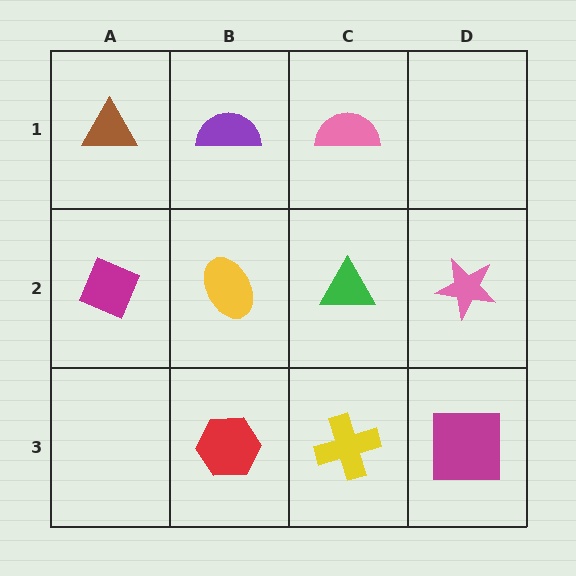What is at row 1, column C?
A pink semicircle.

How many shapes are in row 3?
3 shapes.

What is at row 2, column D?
A pink star.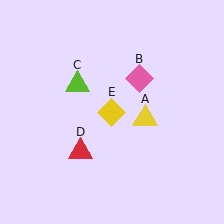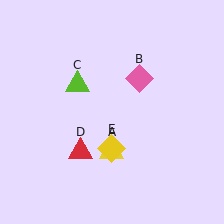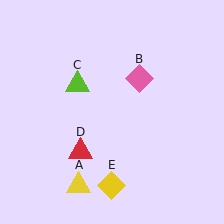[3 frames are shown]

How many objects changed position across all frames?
2 objects changed position: yellow triangle (object A), yellow diamond (object E).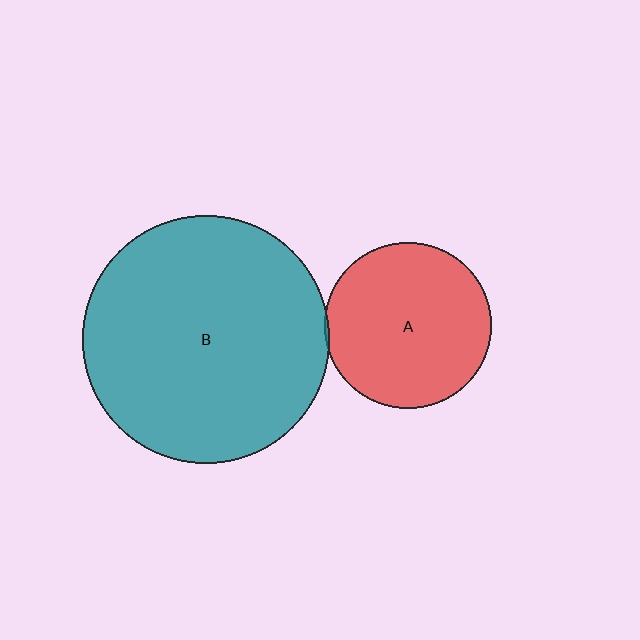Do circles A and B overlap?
Yes.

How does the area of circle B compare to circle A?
Approximately 2.2 times.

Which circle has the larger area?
Circle B (teal).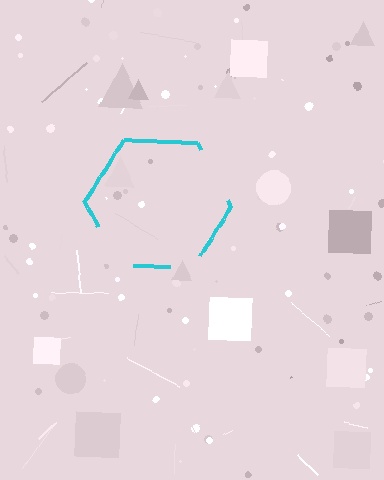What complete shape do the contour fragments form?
The contour fragments form a hexagon.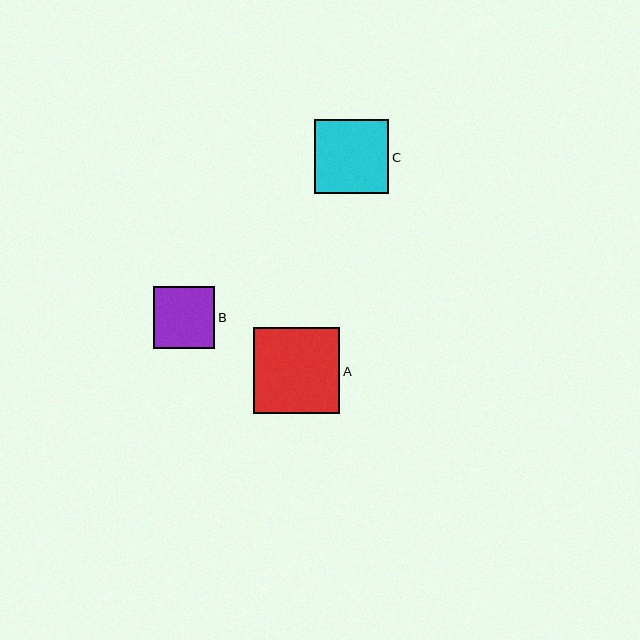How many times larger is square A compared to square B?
Square A is approximately 1.4 times the size of square B.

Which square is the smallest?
Square B is the smallest with a size of approximately 62 pixels.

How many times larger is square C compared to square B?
Square C is approximately 1.2 times the size of square B.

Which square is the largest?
Square A is the largest with a size of approximately 86 pixels.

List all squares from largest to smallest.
From largest to smallest: A, C, B.